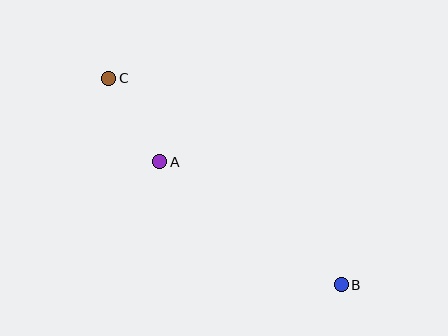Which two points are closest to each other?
Points A and C are closest to each other.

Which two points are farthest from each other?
Points B and C are farthest from each other.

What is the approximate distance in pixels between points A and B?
The distance between A and B is approximately 220 pixels.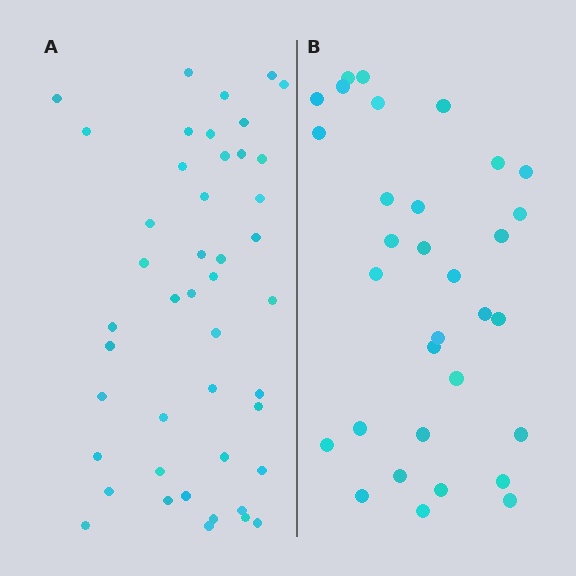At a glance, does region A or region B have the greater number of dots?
Region A (the left region) has more dots.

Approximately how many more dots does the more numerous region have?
Region A has approximately 15 more dots than region B.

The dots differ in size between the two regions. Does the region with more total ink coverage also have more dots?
No. Region B has more total ink coverage because its dots are larger, but region A actually contains more individual dots. Total area can be misleading — the number of items is what matters here.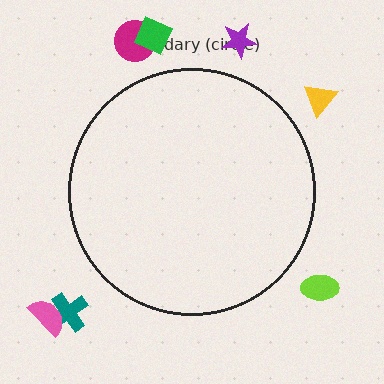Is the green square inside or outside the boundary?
Outside.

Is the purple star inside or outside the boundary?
Outside.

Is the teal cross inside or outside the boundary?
Outside.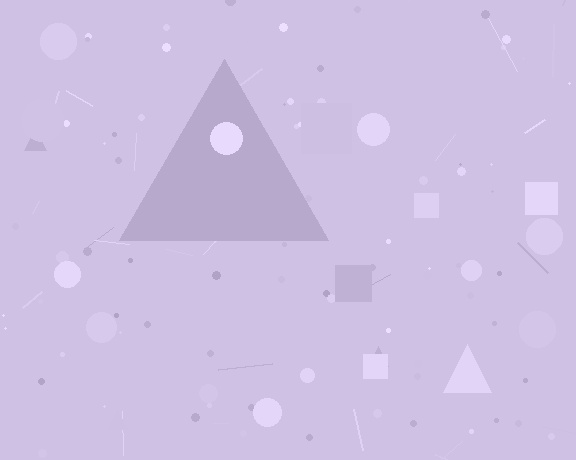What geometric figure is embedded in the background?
A triangle is embedded in the background.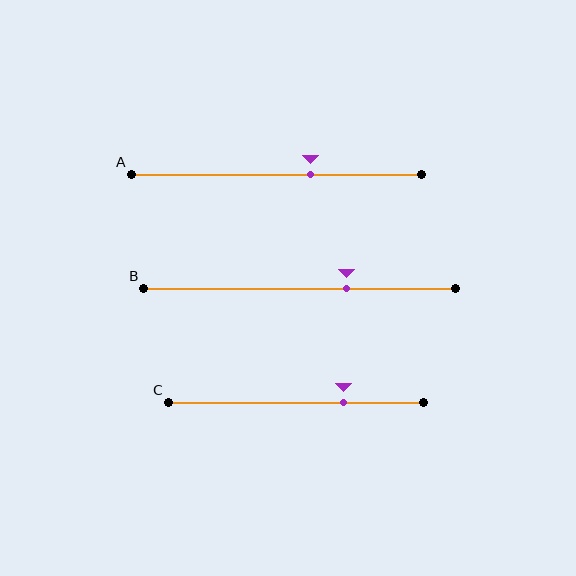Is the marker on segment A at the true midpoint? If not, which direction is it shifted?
No, the marker on segment A is shifted to the right by about 12% of the segment length.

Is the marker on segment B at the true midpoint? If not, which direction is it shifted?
No, the marker on segment B is shifted to the right by about 15% of the segment length.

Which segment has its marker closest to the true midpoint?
Segment A has its marker closest to the true midpoint.